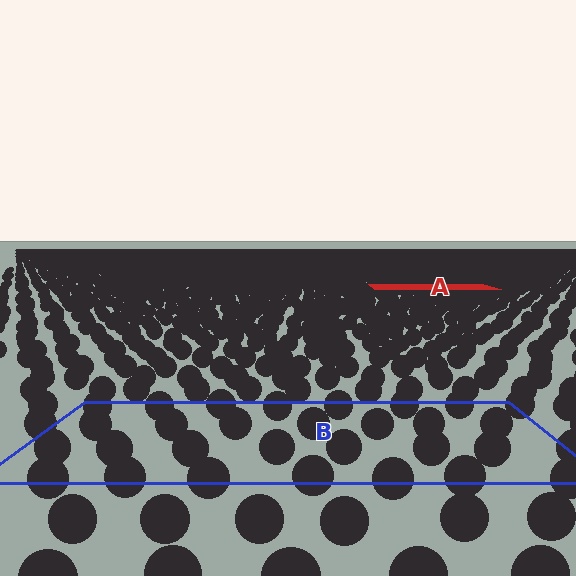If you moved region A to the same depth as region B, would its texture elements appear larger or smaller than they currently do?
They would appear larger. At a closer depth, the same texture elements are projected at a bigger on-screen size.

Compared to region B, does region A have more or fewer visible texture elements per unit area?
Region A has more texture elements per unit area — they are packed more densely because it is farther away.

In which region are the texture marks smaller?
The texture marks are smaller in region A, because it is farther away.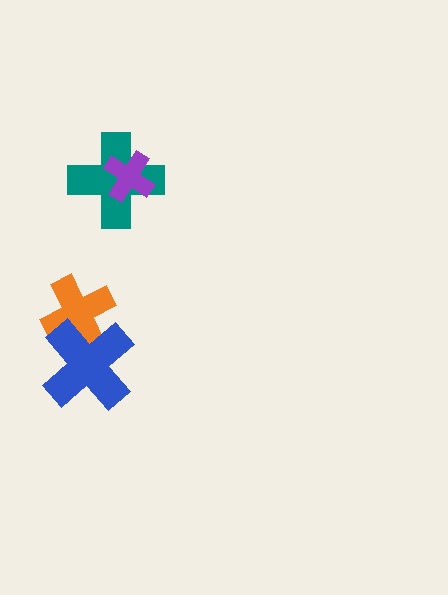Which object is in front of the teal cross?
The purple cross is in front of the teal cross.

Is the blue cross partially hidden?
No, no other shape covers it.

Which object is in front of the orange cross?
The blue cross is in front of the orange cross.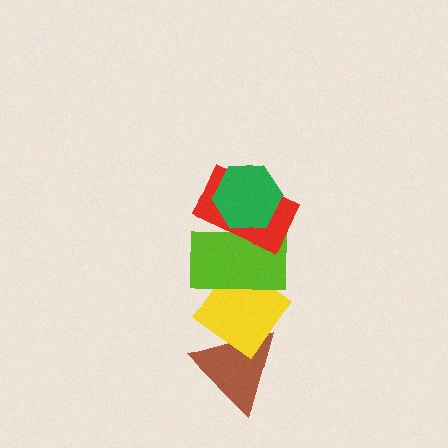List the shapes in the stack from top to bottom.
From top to bottom: the green hexagon, the red rectangle, the lime rectangle, the yellow diamond, the brown triangle.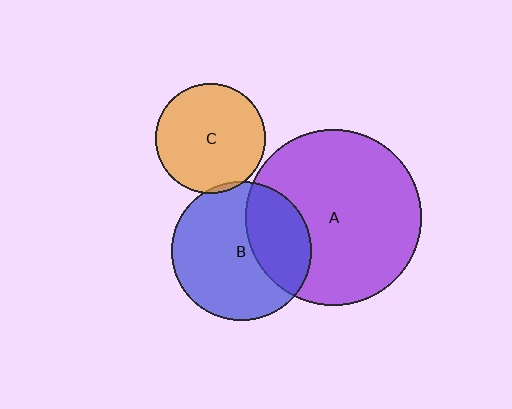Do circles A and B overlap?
Yes.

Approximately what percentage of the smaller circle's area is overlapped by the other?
Approximately 35%.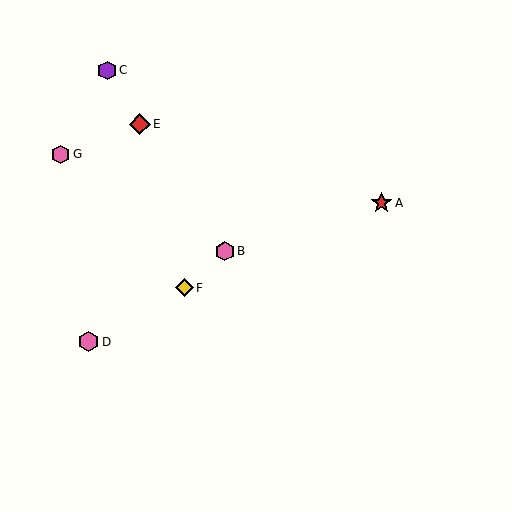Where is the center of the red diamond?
The center of the red diamond is at (140, 124).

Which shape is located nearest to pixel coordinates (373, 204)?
The red star (labeled A) at (382, 203) is nearest to that location.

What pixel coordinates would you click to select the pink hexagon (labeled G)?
Click at (61, 154) to select the pink hexagon G.